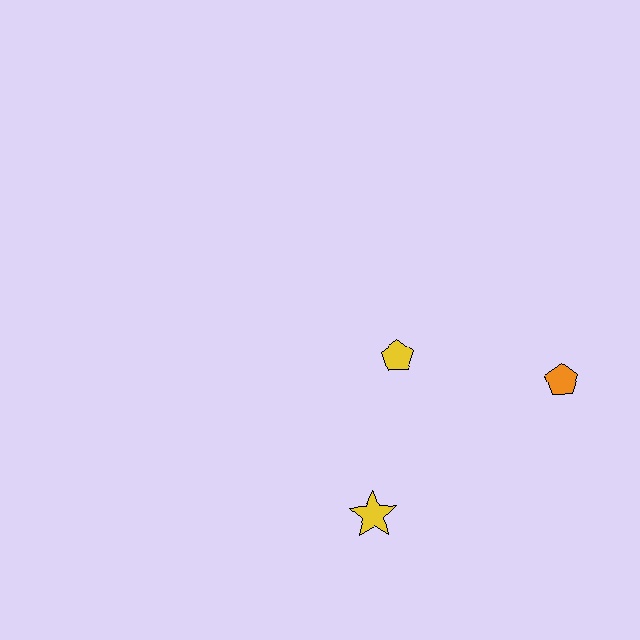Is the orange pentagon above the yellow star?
Yes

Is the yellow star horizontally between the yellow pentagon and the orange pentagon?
No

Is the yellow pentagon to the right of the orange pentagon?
No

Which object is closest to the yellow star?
The yellow pentagon is closest to the yellow star.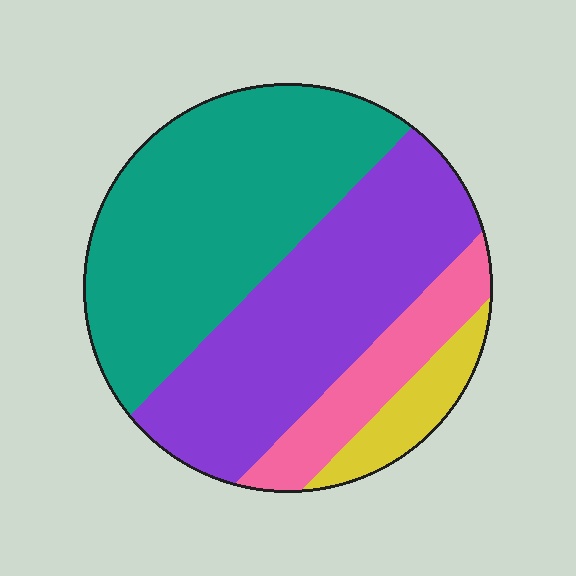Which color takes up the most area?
Teal, at roughly 45%.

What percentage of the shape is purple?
Purple takes up about three eighths (3/8) of the shape.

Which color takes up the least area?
Yellow, at roughly 10%.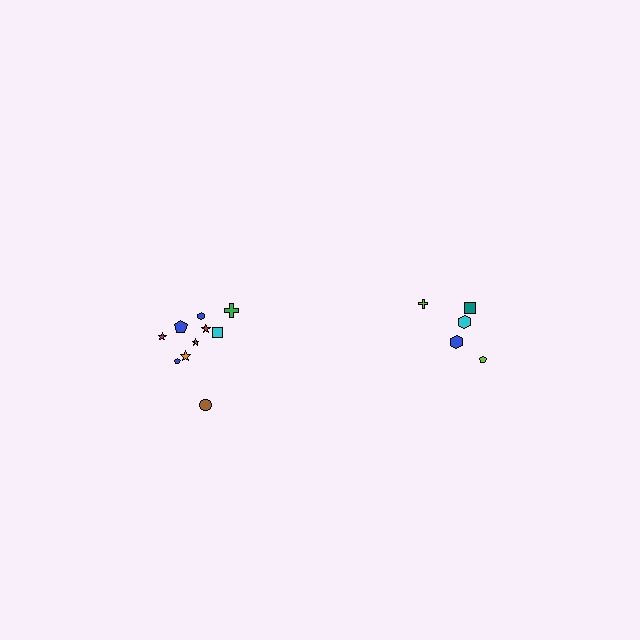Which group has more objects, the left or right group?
The left group.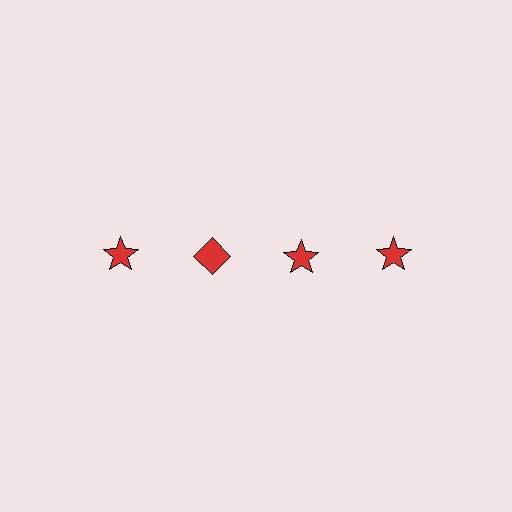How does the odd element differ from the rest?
It has a different shape: diamond instead of star.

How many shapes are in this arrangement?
There are 4 shapes arranged in a grid pattern.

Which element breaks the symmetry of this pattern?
The red diamond in the top row, second from left column breaks the symmetry. All other shapes are red stars.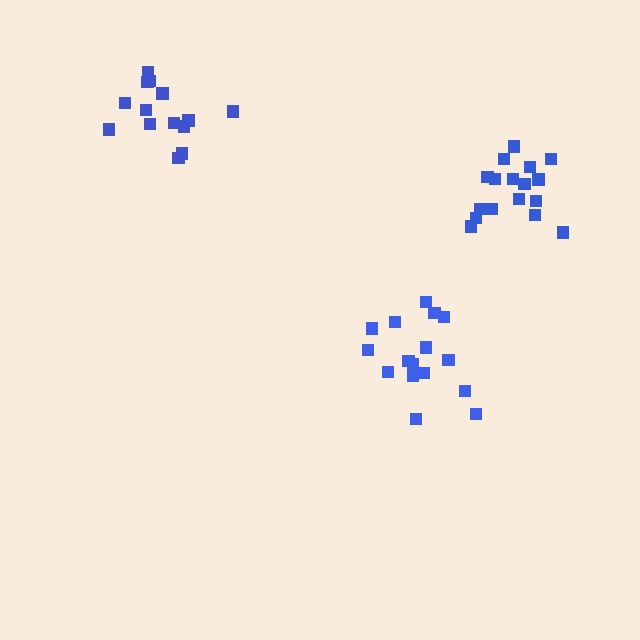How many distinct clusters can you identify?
There are 3 distinct clusters.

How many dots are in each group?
Group 1: 16 dots, Group 2: 17 dots, Group 3: 14 dots (47 total).